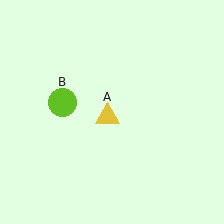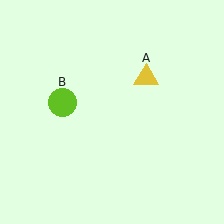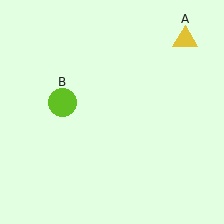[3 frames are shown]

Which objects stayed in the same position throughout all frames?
Lime circle (object B) remained stationary.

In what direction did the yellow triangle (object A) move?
The yellow triangle (object A) moved up and to the right.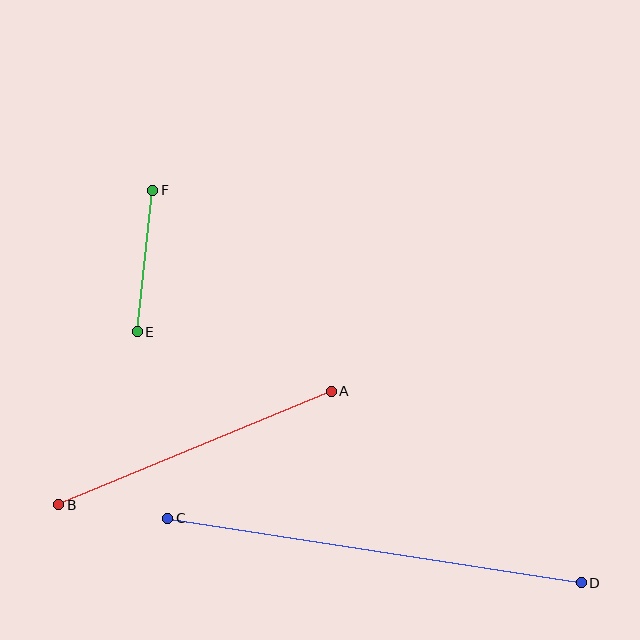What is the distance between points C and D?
The distance is approximately 418 pixels.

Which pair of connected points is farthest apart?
Points C and D are farthest apart.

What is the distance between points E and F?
The distance is approximately 142 pixels.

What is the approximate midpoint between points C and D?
The midpoint is at approximately (374, 550) pixels.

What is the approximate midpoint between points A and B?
The midpoint is at approximately (195, 448) pixels.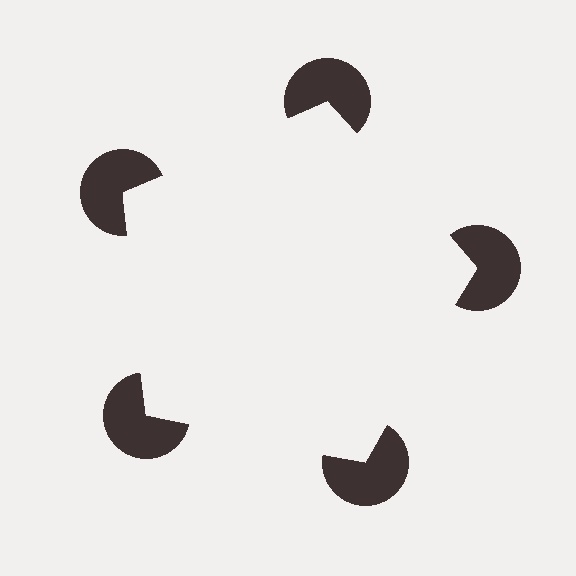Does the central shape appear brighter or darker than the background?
It typically appears slightly brighter than the background, even though no actual brightness change is drawn.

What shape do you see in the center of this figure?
An illusory pentagon — its edges are inferred from the aligned wedge cuts in the pac-man discs, not physically drawn.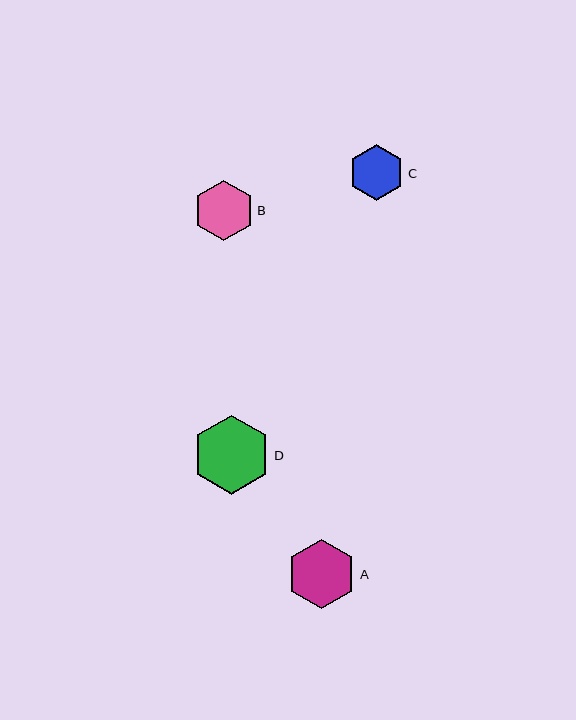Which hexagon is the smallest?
Hexagon C is the smallest with a size of approximately 55 pixels.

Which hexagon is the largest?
Hexagon D is the largest with a size of approximately 79 pixels.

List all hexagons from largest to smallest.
From largest to smallest: D, A, B, C.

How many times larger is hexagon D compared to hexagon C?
Hexagon D is approximately 1.4 times the size of hexagon C.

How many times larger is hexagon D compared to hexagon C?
Hexagon D is approximately 1.4 times the size of hexagon C.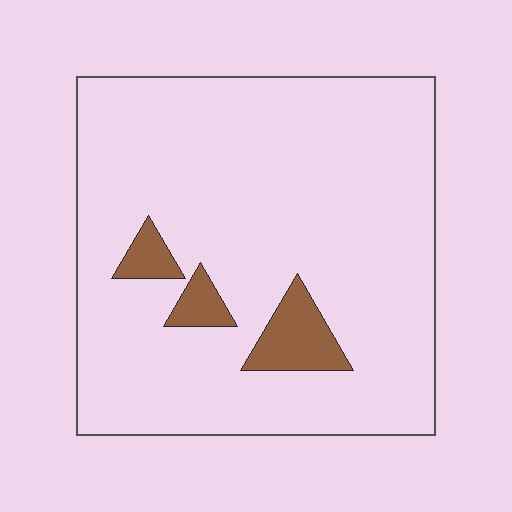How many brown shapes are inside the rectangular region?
3.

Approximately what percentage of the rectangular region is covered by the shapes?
Approximately 10%.